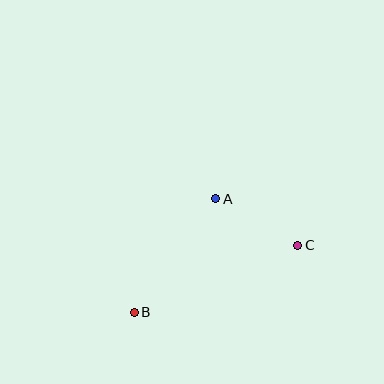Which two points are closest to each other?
Points A and C are closest to each other.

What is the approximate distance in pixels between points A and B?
The distance between A and B is approximately 140 pixels.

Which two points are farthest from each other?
Points B and C are farthest from each other.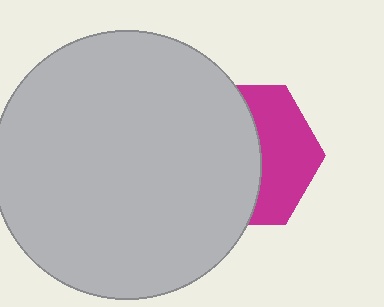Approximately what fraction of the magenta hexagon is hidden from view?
Roughly 58% of the magenta hexagon is hidden behind the light gray circle.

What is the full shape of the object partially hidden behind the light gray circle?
The partially hidden object is a magenta hexagon.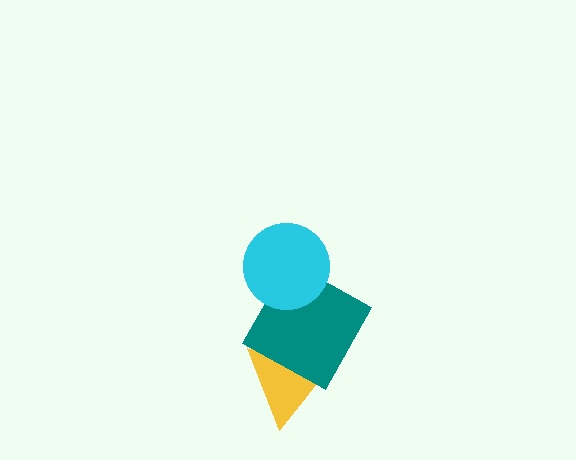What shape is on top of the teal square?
The cyan circle is on top of the teal square.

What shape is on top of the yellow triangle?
The teal square is on top of the yellow triangle.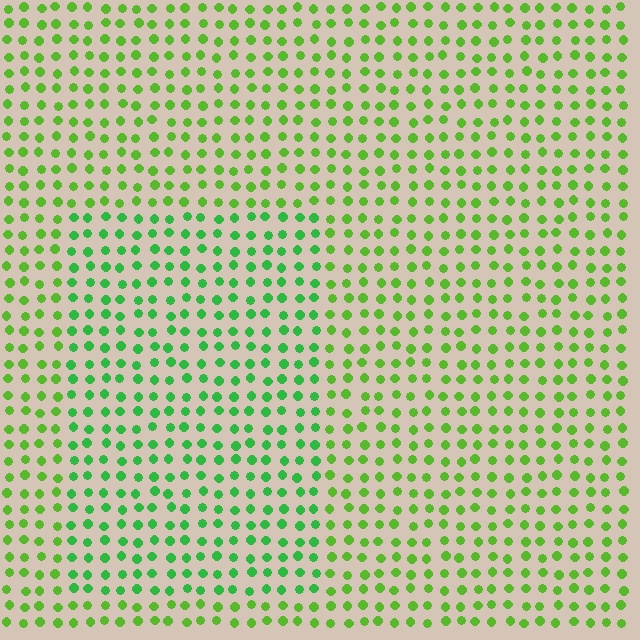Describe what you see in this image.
The image is filled with small lime elements in a uniform arrangement. A rectangle-shaped region is visible where the elements are tinted to a slightly different hue, forming a subtle color boundary.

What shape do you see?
I see a rectangle.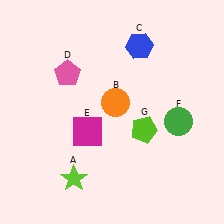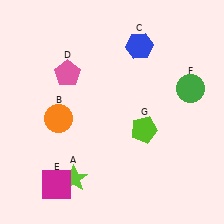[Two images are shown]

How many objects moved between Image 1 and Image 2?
3 objects moved between the two images.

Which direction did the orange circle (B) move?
The orange circle (B) moved left.